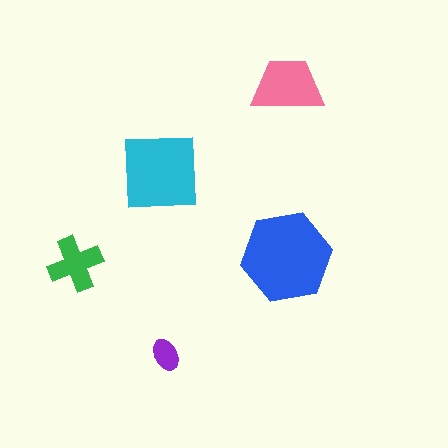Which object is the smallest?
The purple ellipse.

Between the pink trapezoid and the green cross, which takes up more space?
The pink trapezoid.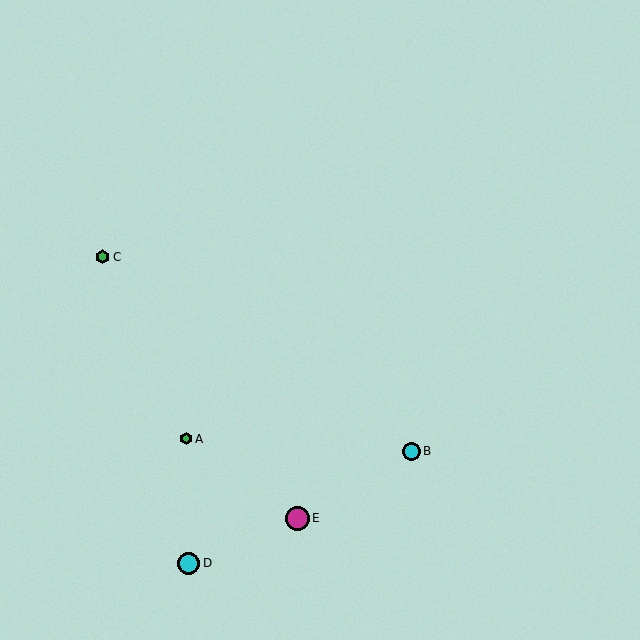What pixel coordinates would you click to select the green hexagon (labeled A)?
Click at (186, 439) to select the green hexagon A.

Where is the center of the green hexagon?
The center of the green hexagon is at (103, 257).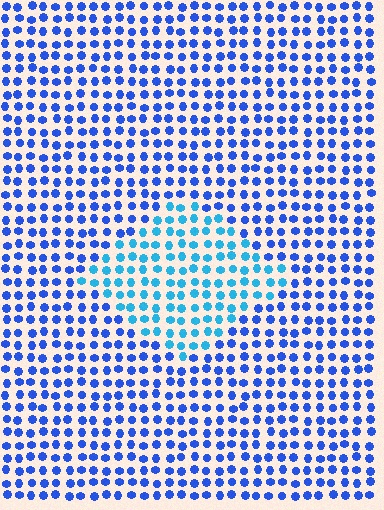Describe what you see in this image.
The image is filled with small blue elements in a uniform arrangement. A diamond-shaped region is visible where the elements are tinted to a slightly different hue, forming a subtle color boundary.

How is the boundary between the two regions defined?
The boundary is defined purely by a slight shift in hue (about 31 degrees). Spacing, size, and orientation are identical on both sides.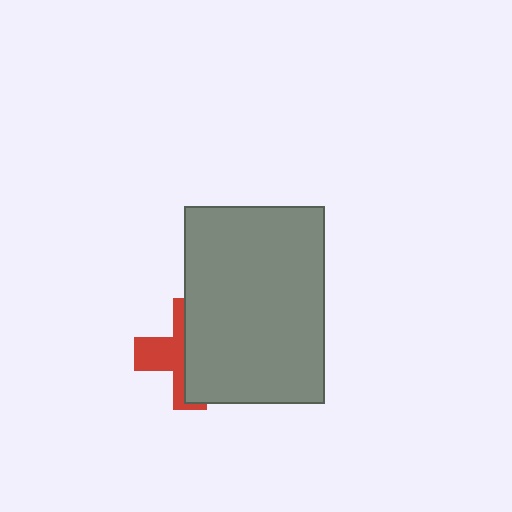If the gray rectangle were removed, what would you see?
You would see the complete red cross.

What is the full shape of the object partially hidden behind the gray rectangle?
The partially hidden object is a red cross.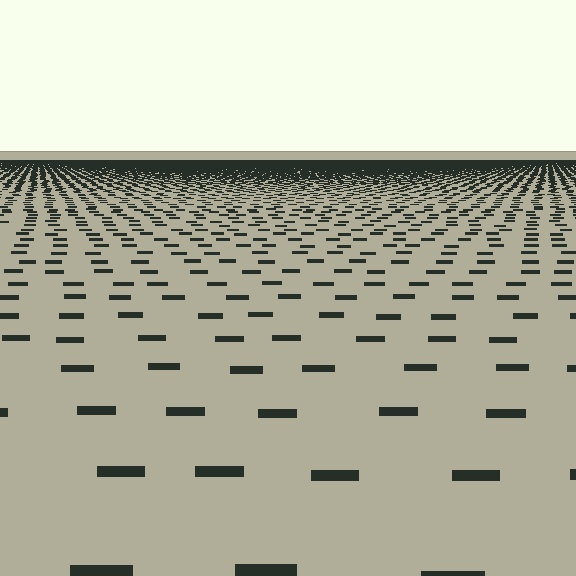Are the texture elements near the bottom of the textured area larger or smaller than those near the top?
Larger. Near the bottom, elements are closer to the viewer and appear at a bigger on-screen size.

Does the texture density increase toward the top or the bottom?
Density increases toward the top.